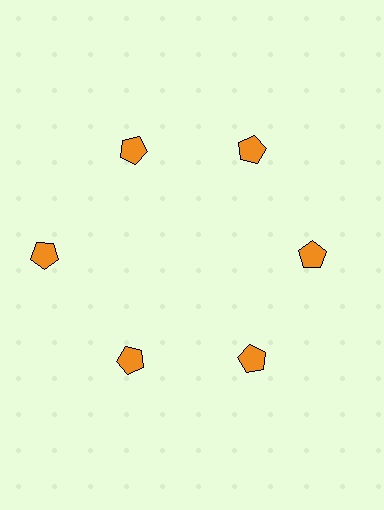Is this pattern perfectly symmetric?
No. The 6 orange pentagons are arranged in a ring, but one element near the 9 o'clock position is pushed outward from the center, breaking the 6-fold rotational symmetry.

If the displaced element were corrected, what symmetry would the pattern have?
It would have 6-fold rotational symmetry — the pattern would map onto itself every 60 degrees.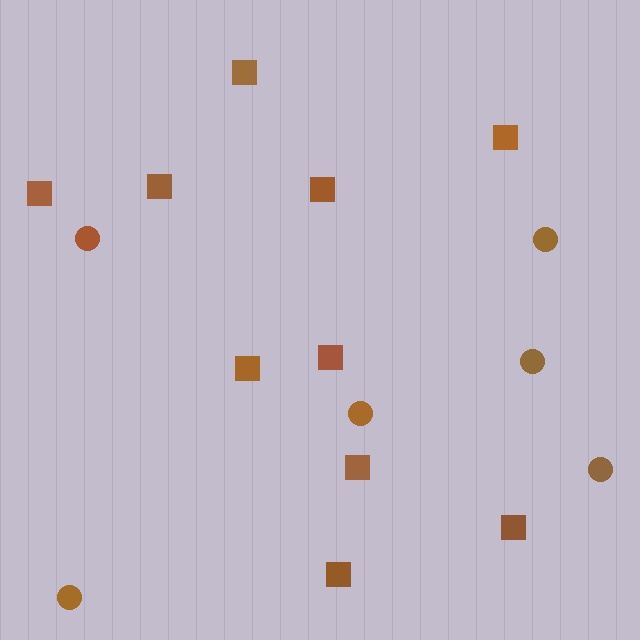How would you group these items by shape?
There are 2 groups: one group of squares (10) and one group of circles (6).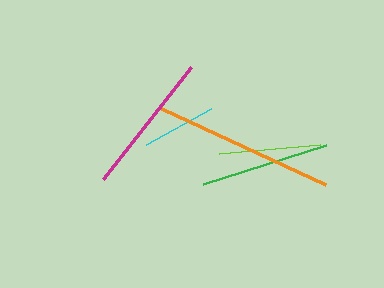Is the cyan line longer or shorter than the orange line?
The orange line is longer than the cyan line.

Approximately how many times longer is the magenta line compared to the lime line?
The magenta line is approximately 1.4 times the length of the lime line.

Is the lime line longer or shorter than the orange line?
The orange line is longer than the lime line.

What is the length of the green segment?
The green segment is approximately 129 pixels long.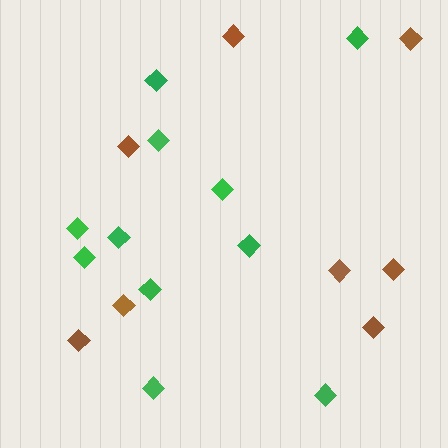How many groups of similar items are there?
There are 2 groups: one group of green diamonds (11) and one group of brown diamonds (8).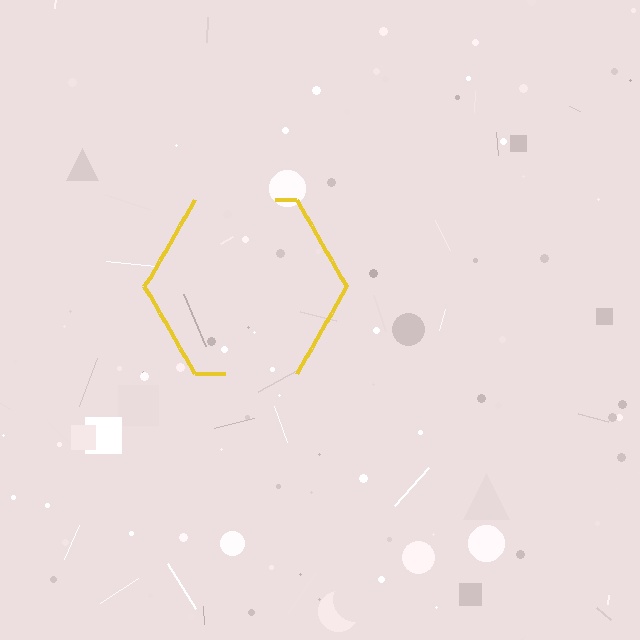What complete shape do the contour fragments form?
The contour fragments form a hexagon.